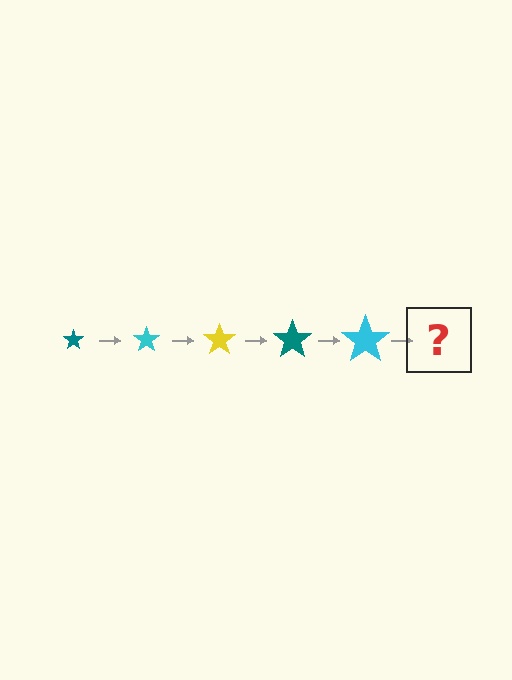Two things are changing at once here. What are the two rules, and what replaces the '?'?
The two rules are that the star grows larger each step and the color cycles through teal, cyan, and yellow. The '?' should be a yellow star, larger than the previous one.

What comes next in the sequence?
The next element should be a yellow star, larger than the previous one.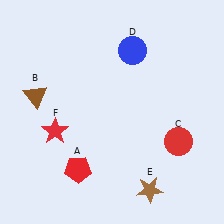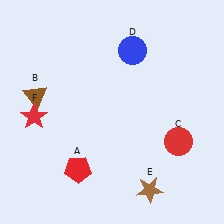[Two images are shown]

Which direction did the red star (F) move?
The red star (F) moved left.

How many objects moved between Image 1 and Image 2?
1 object moved between the two images.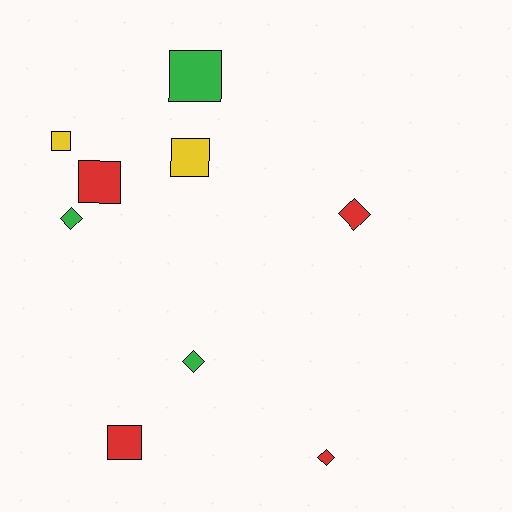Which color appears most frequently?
Red, with 4 objects.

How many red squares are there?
There are 2 red squares.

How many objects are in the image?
There are 9 objects.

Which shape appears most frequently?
Square, with 5 objects.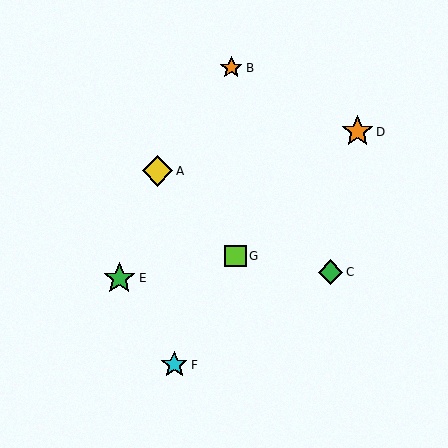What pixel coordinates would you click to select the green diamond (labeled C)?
Click at (330, 272) to select the green diamond C.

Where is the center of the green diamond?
The center of the green diamond is at (330, 272).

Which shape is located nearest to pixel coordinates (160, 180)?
The yellow diamond (labeled A) at (157, 171) is nearest to that location.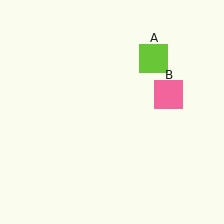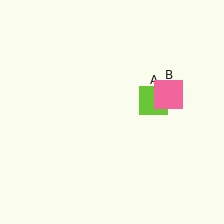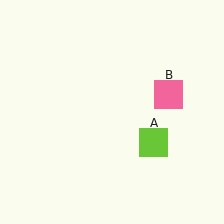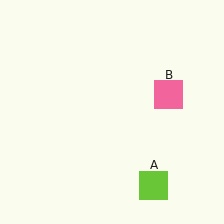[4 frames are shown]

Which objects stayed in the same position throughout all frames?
Pink square (object B) remained stationary.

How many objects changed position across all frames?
1 object changed position: lime square (object A).